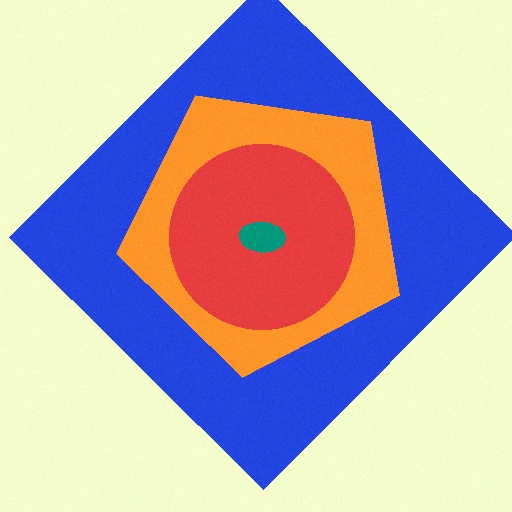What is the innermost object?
The teal ellipse.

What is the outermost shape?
The blue diamond.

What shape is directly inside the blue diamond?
The orange pentagon.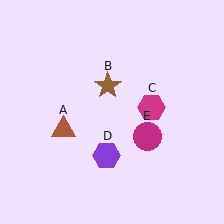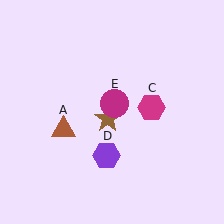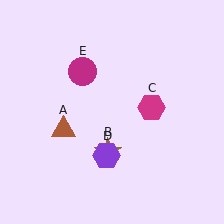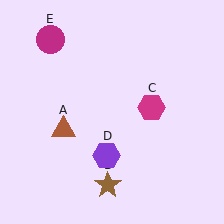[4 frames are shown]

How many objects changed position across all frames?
2 objects changed position: brown star (object B), magenta circle (object E).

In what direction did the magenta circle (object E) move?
The magenta circle (object E) moved up and to the left.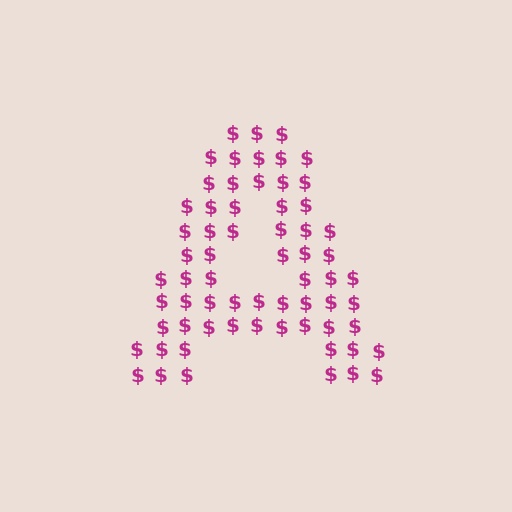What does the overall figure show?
The overall figure shows the letter A.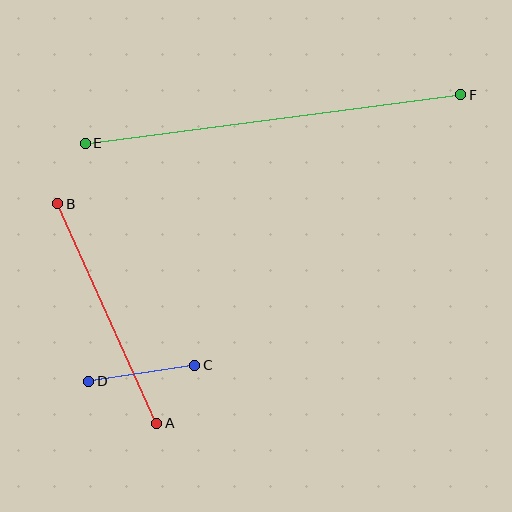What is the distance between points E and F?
The distance is approximately 378 pixels.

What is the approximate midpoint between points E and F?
The midpoint is at approximately (273, 119) pixels.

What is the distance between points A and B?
The distance is approximately 241 pixels.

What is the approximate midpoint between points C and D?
The midpoint is at approximately (142, 373) pixels.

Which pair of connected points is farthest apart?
Points E and F are farthest apart.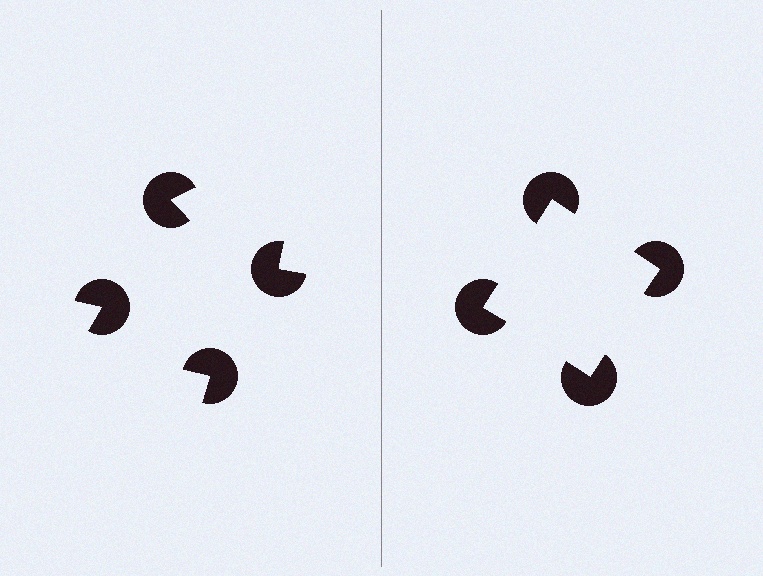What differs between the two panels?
The pac-man discs are positioned identically on both sides; only the wedge orientations differ. On the right they align to a square; on the left they are misaligned.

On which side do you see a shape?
An illusory square appears on the right side. On the left side the wedge cuts are rotated, so no coherent shape forms.